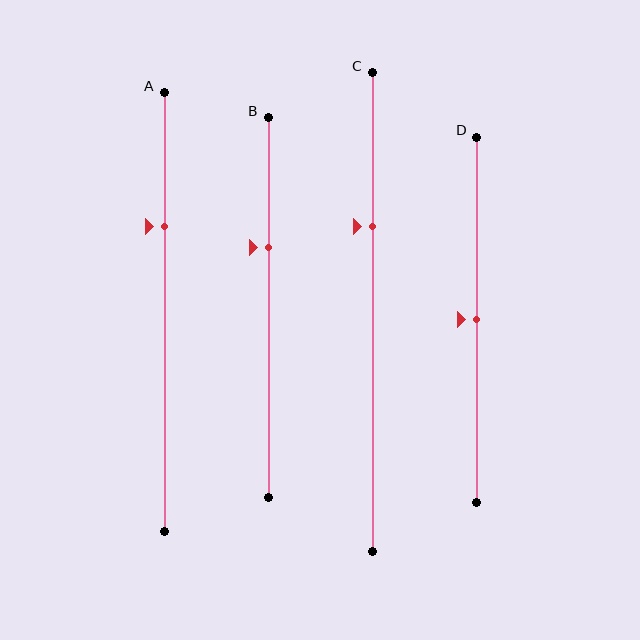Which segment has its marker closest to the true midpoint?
Segment D has its marker closest to the true midpoint.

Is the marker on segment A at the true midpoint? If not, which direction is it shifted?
No, the marker on segment A is shifted upward by about 20% of the segment length.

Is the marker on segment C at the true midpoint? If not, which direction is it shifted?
No, the marker on segment C is shifted upward by about 18% of the segment length.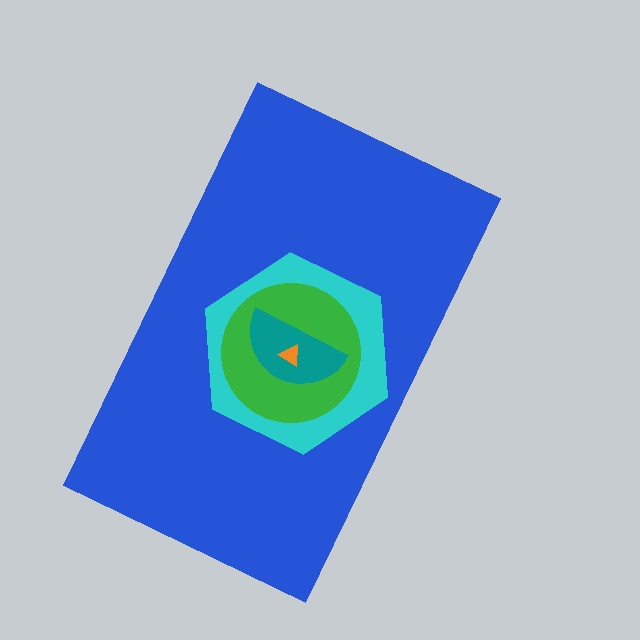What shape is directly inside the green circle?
The teal semicircle.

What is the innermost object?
The orange triangle.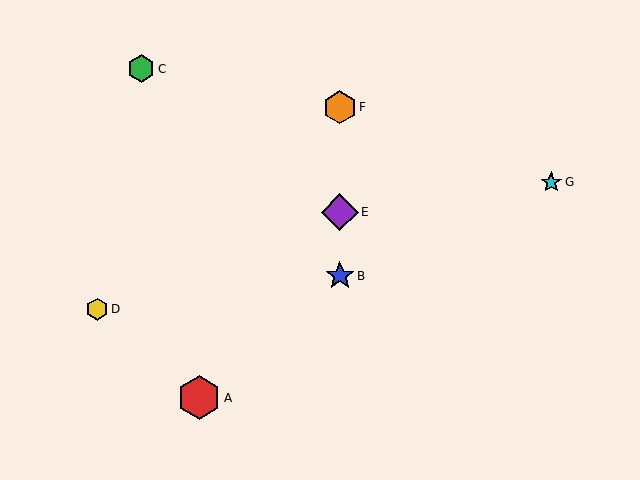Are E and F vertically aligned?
Yes, both are at x≈340.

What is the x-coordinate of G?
Object G is at x≈551.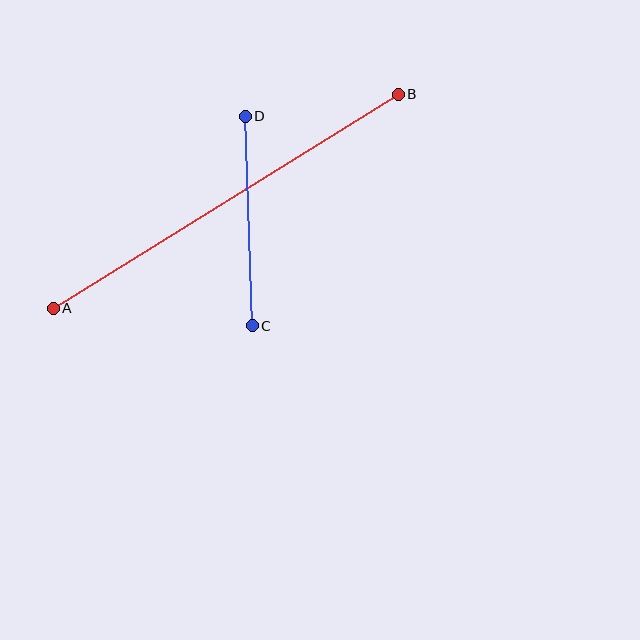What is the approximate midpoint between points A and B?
The midpoint is at approximately (226, 201) pixels.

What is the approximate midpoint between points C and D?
The midpoint is at approximately (249, 221) pixels.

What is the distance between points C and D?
The distance is approximately 209 pixels.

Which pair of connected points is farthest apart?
Points A and B are farthest apart.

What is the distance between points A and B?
The distance is approximately 406 pixels.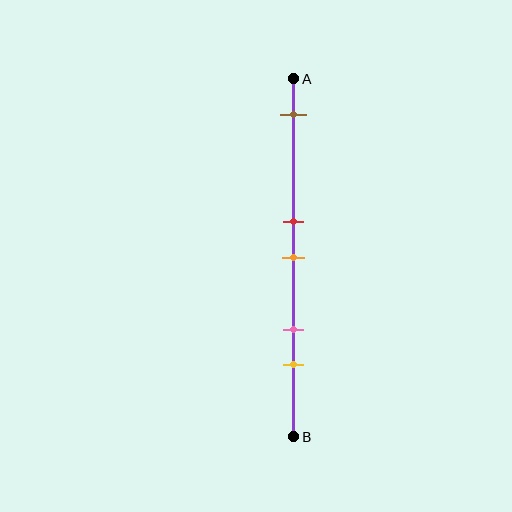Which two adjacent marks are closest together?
The red and orange marks are the closest adjacent pair.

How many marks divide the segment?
There are 5 marks dividing the segment.